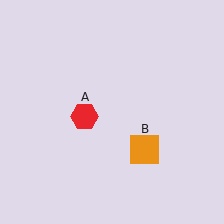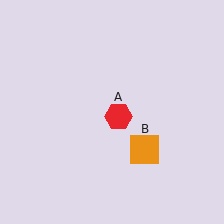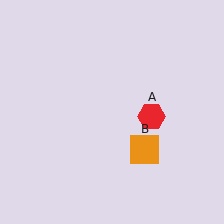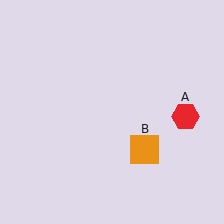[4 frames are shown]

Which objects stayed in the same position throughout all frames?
Orange square (object B) remained stationary.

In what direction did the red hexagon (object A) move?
The red hexagon (object A) moved right.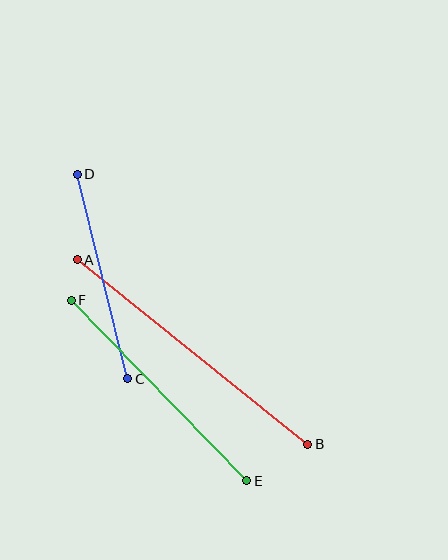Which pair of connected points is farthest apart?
Points A and B are farthest apart.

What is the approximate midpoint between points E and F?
The midpoint is at approximately (159, 391) pixels.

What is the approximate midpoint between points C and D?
The midpoint is at approximately (102, 276) pixels.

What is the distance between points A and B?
The distance is approximately 295 pixels.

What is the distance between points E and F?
The distance is approximately 252 pixels.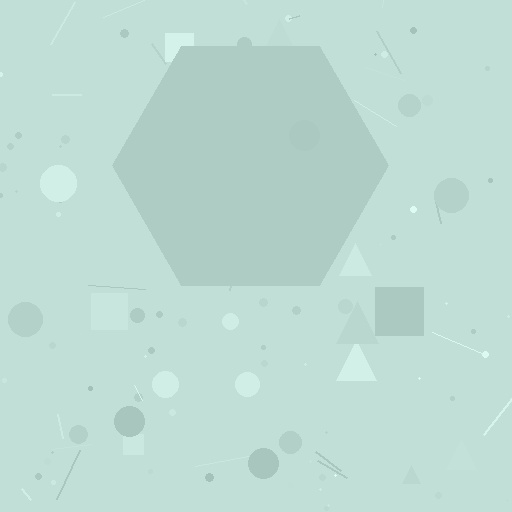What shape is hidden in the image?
A hexagon is hidden in the image.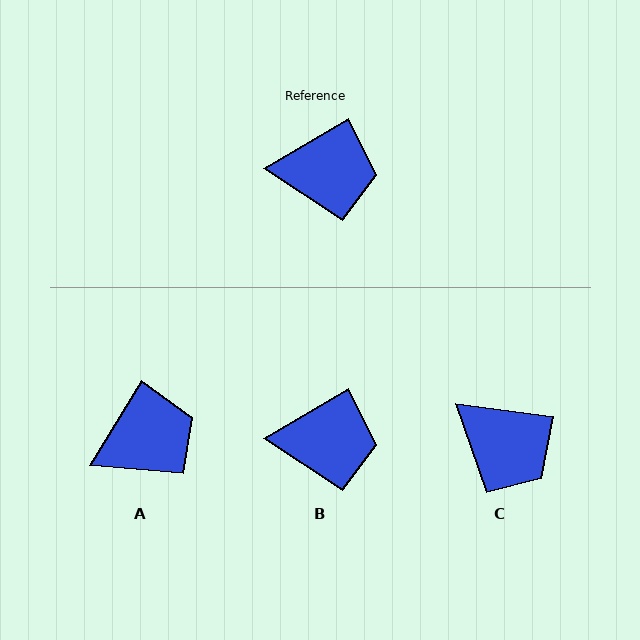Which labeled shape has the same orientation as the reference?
B.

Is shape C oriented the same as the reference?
No, it is off by about 37 degrees.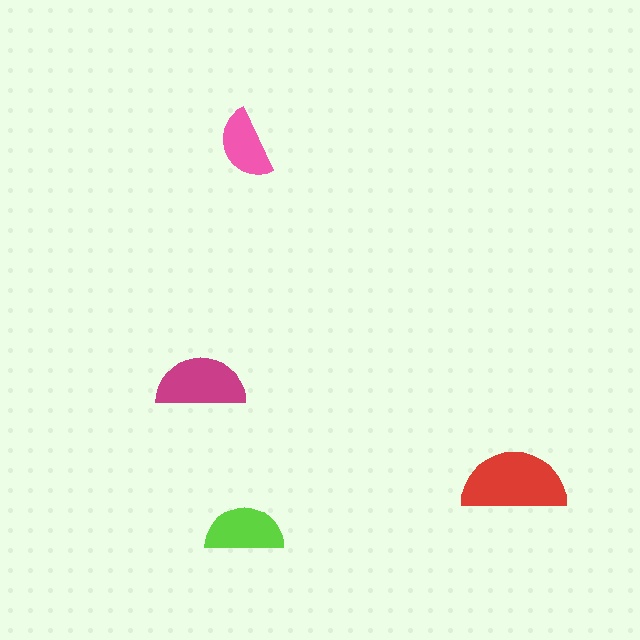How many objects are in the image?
There are 4 objects in the image.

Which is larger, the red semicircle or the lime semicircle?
The red one.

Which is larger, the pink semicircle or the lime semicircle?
The lime one.